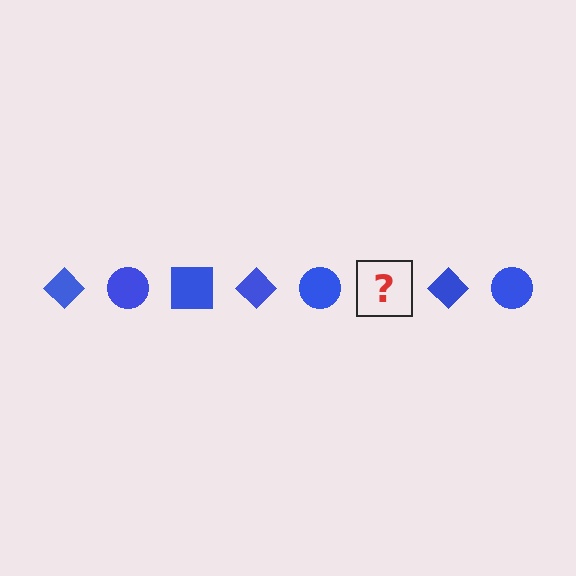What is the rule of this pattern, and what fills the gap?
The rule is that the pattern cycles through diamond, circle, square shapes in blue. The gap should be filled with a blue square.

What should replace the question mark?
The question mark should be replaced with a blue square.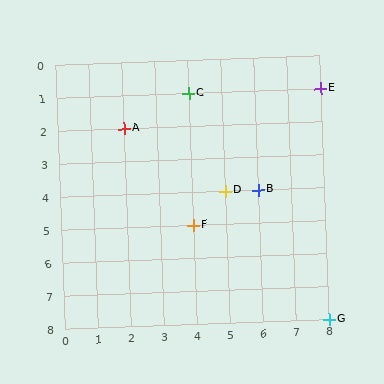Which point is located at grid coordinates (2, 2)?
Point A is at (2, 2).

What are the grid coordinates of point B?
Point B is at grid coordinates (6, 4).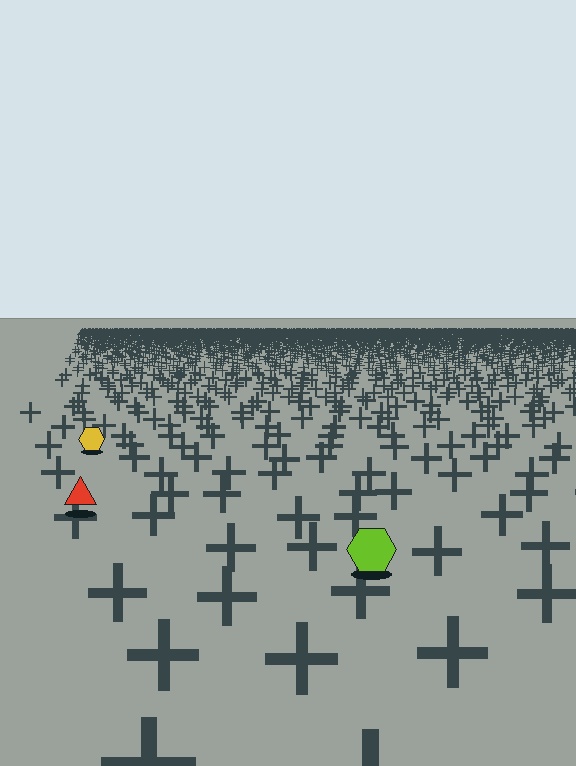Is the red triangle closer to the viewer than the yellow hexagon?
Yes. The red triangle is closer — you can tell from the texture gradient: the ground texture is coarser near it.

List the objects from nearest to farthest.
From nearest to farthest: the lime hexagon, the red triangle, the yellow hexagon.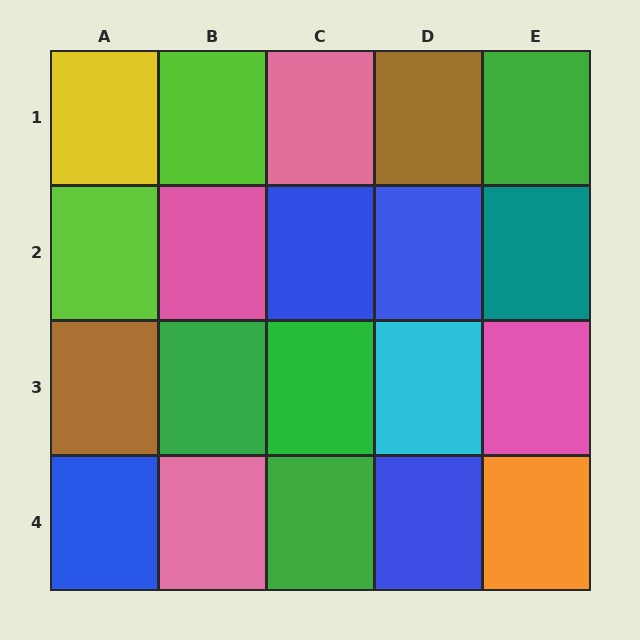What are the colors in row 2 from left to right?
Lime, pink, blue, blue, teal.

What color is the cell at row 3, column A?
Brown.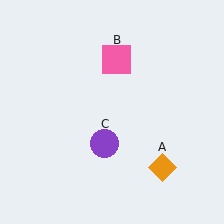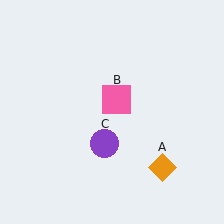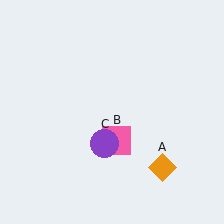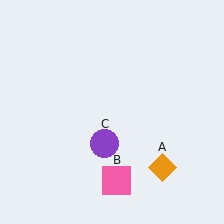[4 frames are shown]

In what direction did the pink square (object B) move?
The pink square (object B) moved down.